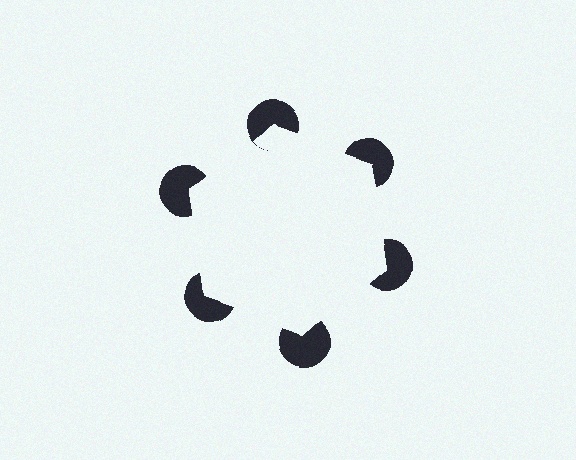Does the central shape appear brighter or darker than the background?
It typically appears slightly brighter than the background, even though no actual brightness change is drawn.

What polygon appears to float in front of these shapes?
An illusory hexagon — its edges are inferred from the aligned wedge cuts in the pac-man discs, not physically drawn.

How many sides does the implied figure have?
6 sides.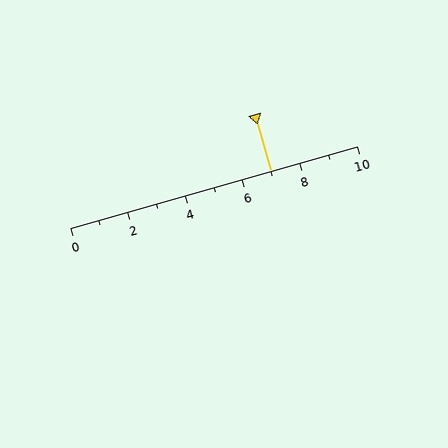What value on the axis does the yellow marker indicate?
The marker indicates approximately 7.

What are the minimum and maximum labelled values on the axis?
The axis runs from 0 to 10.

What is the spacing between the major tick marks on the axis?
The major ticks are spaced 2 apart.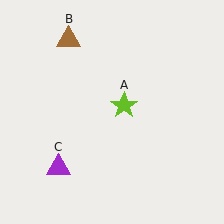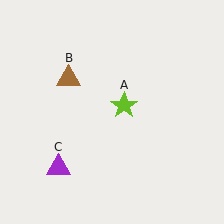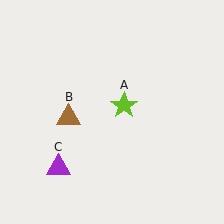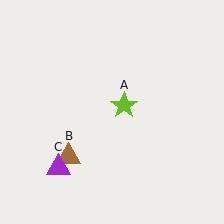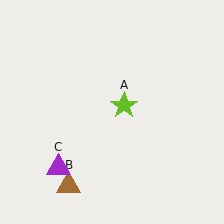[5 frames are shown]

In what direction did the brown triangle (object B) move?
The brown triangle (object B) moved down.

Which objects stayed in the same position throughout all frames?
Lime star (object A) and purple triangle (object C) remained stationary.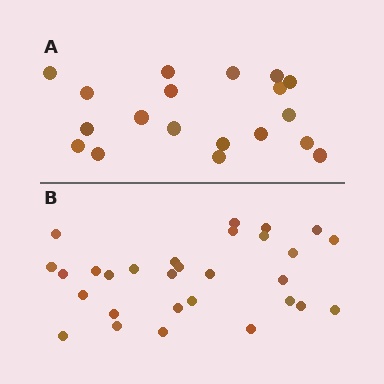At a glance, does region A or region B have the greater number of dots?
Region B (the bottom region) has more dots.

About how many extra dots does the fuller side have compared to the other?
Region B has roughly 10 or so more dots than region A.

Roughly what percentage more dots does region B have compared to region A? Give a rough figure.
About 55% more.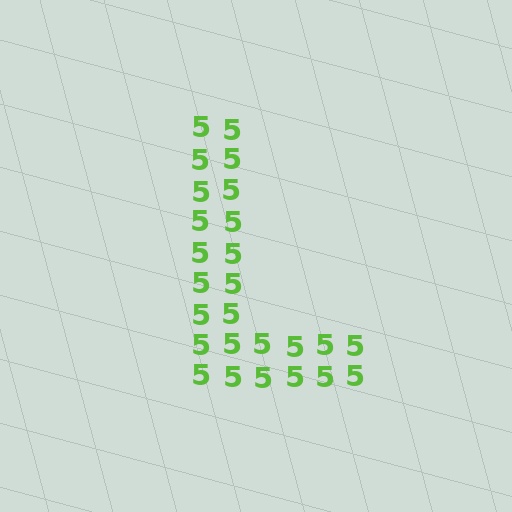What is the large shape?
The large shape is the letter L.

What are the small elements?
The small elements are digit 5's.